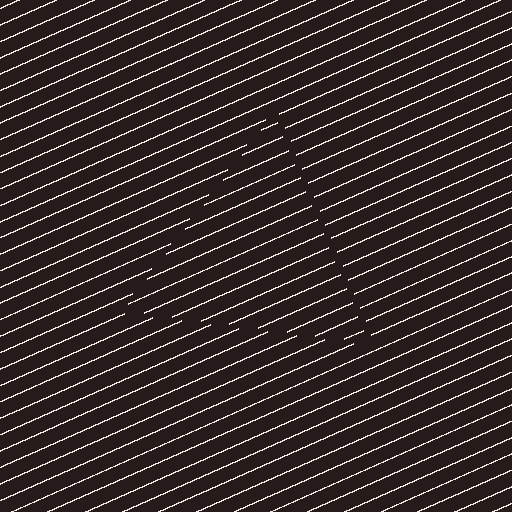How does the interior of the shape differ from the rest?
The interior of the shape contains the same grating, shifted by half a period — the contour is defined by the phase discontinuity where line-ends from the inner and outer gratings abut.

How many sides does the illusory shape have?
3 sides — the line-ends trace a triangle.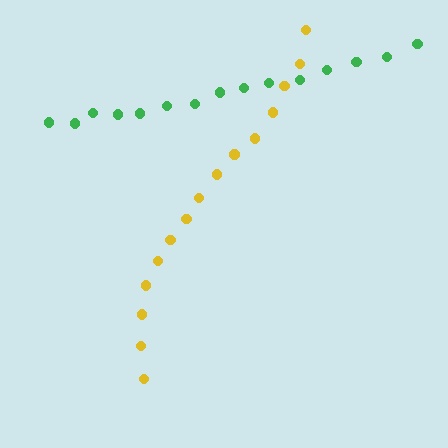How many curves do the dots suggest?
There are 2 distinct paths.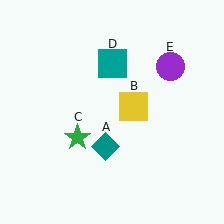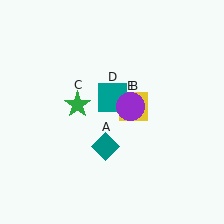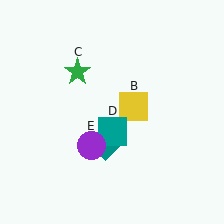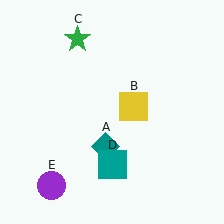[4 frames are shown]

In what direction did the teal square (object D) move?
The teal square (object D) moved down.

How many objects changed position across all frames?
3 objects changed position: green star (object C), teal square (object D), purple circle (object E).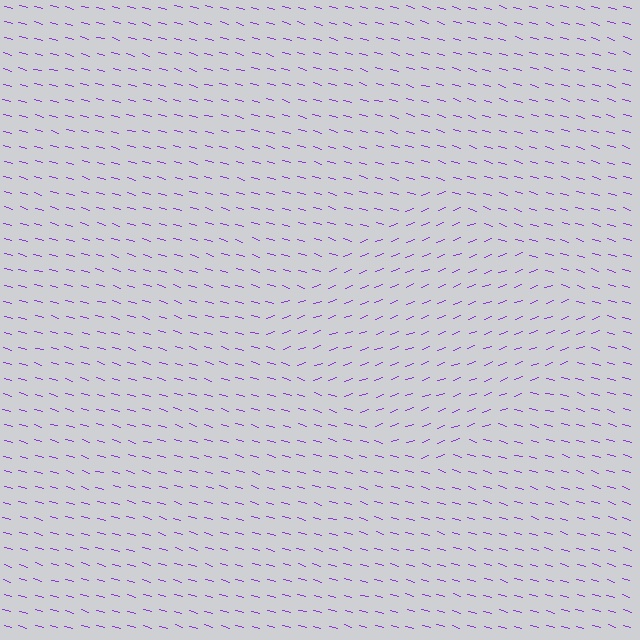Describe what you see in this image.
The image is filled with small purple line segments. A diamond region in the image has lines oriented differently from the surrounding lines, creating a visible texture boundary.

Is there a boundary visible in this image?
Yes, there is a texture boundary formed by a change in line orientation.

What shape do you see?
I see a diamond.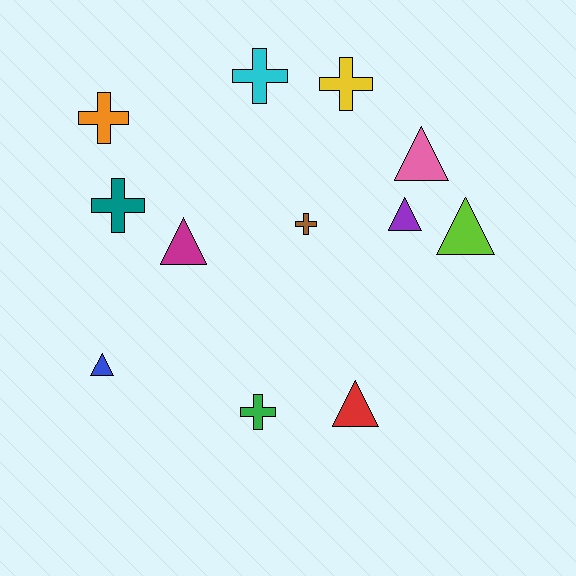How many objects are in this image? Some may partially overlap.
There are 12 objects.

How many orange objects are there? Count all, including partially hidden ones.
There is 1 orange object.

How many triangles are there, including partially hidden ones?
There are 6 triangles.